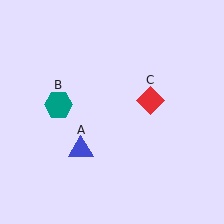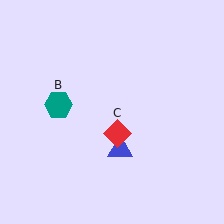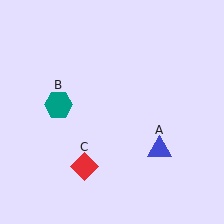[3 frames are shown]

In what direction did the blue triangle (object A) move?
The blue triangle (object A) moved right.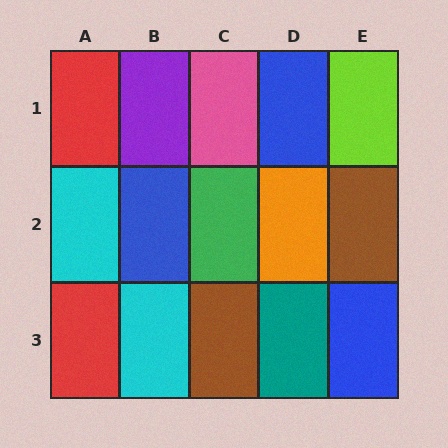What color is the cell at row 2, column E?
Brown.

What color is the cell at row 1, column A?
Red.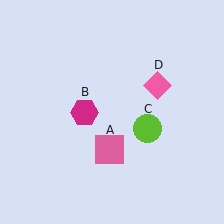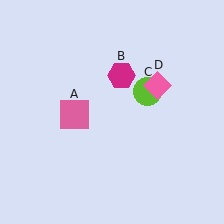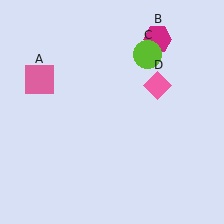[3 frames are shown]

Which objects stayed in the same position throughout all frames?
Pink diamond (object D) remained stationary.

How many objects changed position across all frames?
3 objects changed position: pink square (object A), magenta hexagon (object B), lime circle (object C).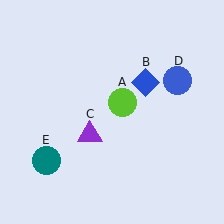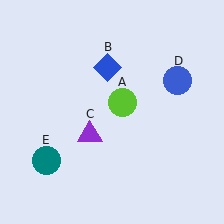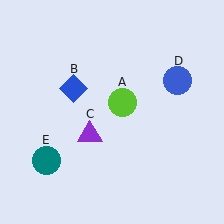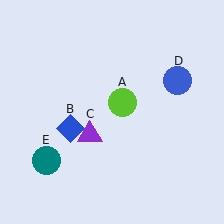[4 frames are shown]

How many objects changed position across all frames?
1 object changed position: blue diamond (object B).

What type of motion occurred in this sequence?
The blue diamond (object B) rotated counterclockwise around the center of the scene.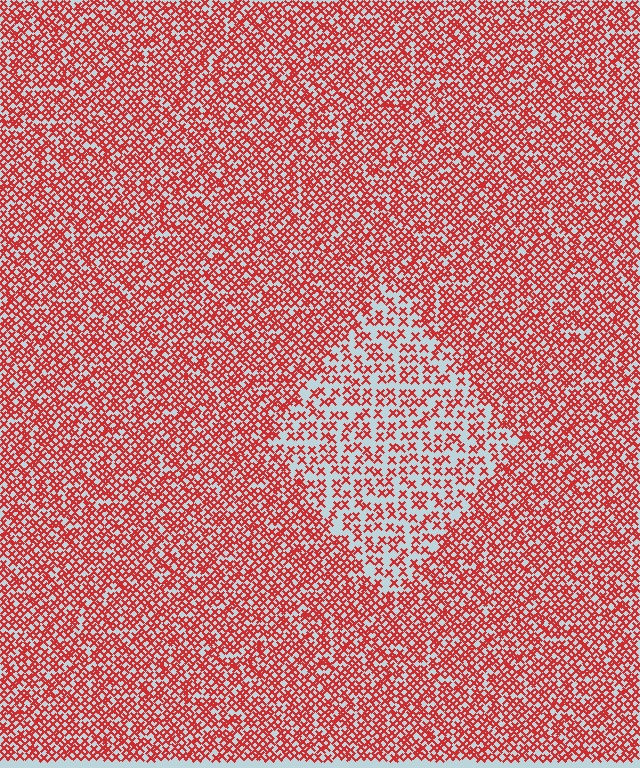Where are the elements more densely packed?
The elements are more densely packed outside the diamond boundary.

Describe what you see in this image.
The image contains small red elements arranged at two different densities. A diamond-shaped region is visible where the elements are less densely packed than the surrounding area.